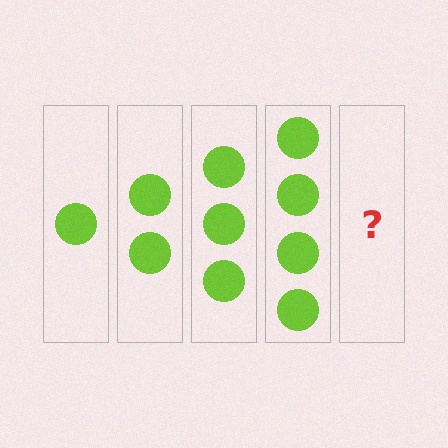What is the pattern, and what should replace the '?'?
The pattern is that each step adds one more circle. The '?' should be 5 circles.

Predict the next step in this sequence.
The next step is 5 circles.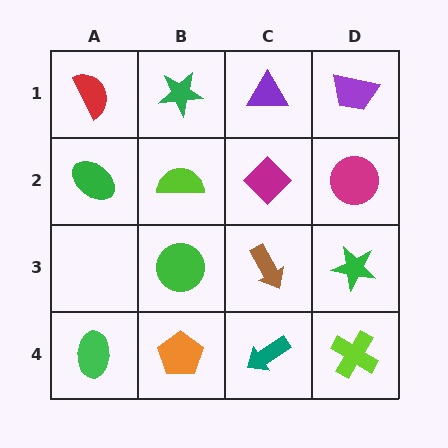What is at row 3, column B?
A green circle.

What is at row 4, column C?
A teal arrow.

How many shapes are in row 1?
4 shapes.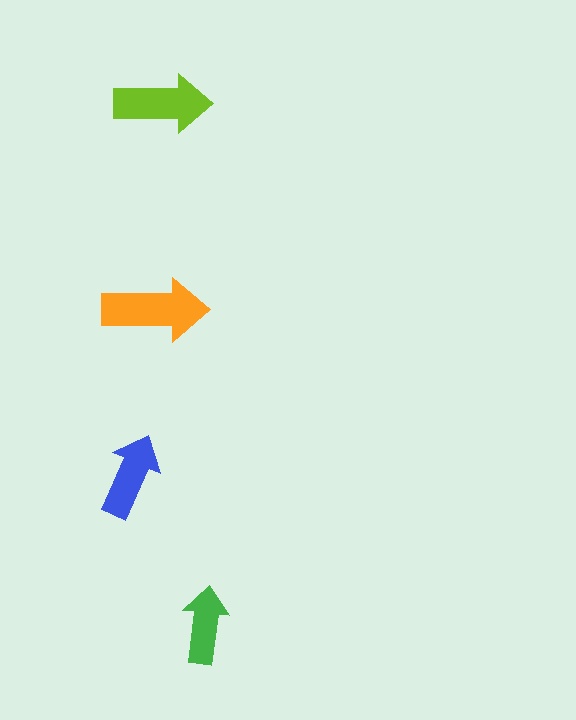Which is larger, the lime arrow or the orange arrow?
The orange one.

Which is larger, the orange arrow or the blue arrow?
The orange one.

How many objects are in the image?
There are 4 objects in the image.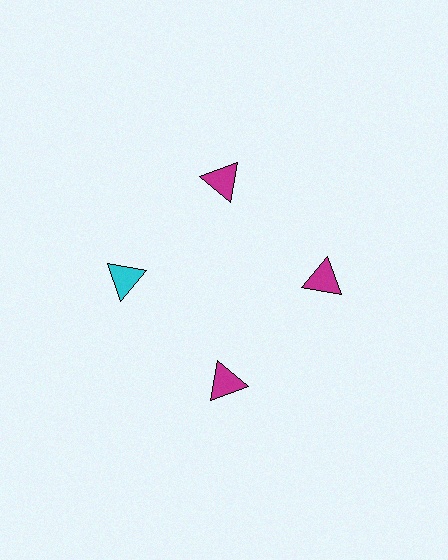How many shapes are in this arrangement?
There are 4 shapes arranged in a ring pattern.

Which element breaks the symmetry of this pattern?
The cyan triangle at roughly the 9 o'clock position breaks the symmetry. All other shapes are magenta triangles.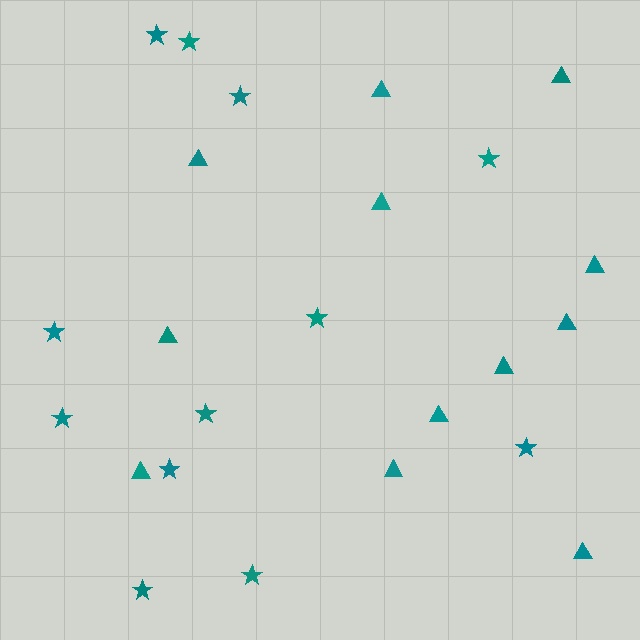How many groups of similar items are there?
There are 2 groups: one group of stars (12) and one group of triangles (12).